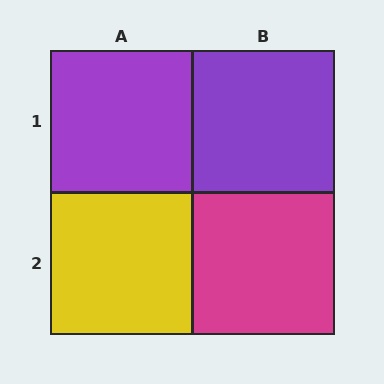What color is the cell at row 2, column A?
Yellow.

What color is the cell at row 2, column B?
Magenta.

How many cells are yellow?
1 cell is yellow.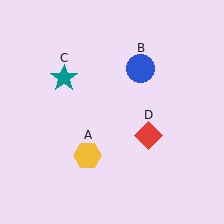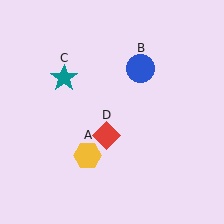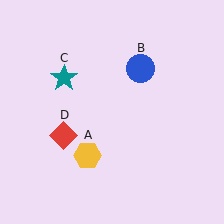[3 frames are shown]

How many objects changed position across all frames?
1 object changed position: red diamond (object D).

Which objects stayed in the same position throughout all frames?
Yellow hexagon (object A) and blue circle (object B) and teal star (object C) remained stationary.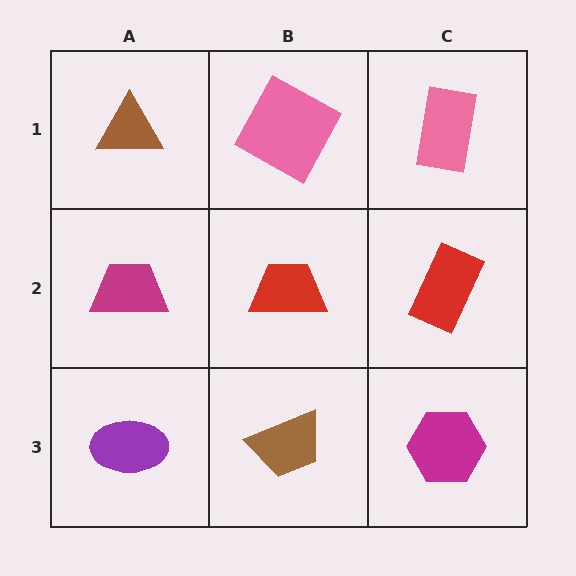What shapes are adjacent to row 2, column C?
A pink rectangle (row 1, column C), a magenta hexagon (row 3, column C), a red trapezoid (row 2, column B).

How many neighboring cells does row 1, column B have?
3.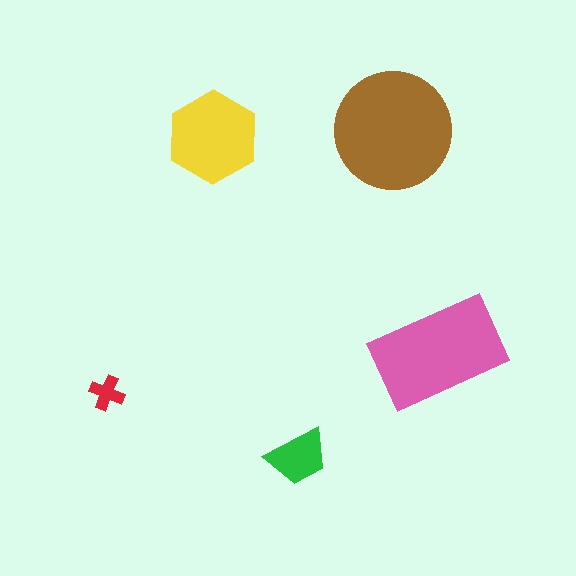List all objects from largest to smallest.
The brown circle, the pink rectangle, the yellow hexagon, the green trapezoid, the red cross.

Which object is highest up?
The brown circle is topmost.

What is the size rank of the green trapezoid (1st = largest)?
4th.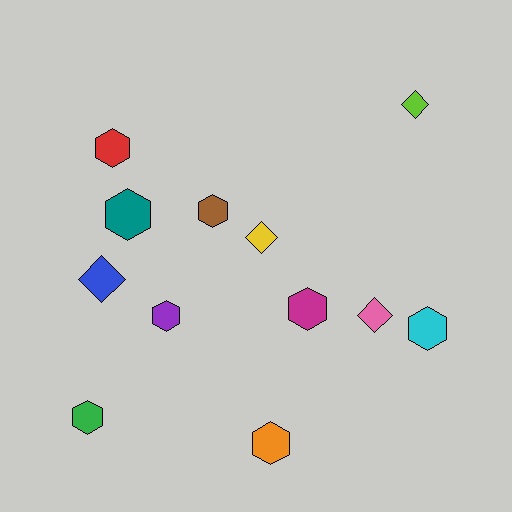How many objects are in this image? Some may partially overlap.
There are 12 objects.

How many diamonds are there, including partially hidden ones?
There are 4 diamonds.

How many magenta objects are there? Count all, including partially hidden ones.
There is 1 magenta object.